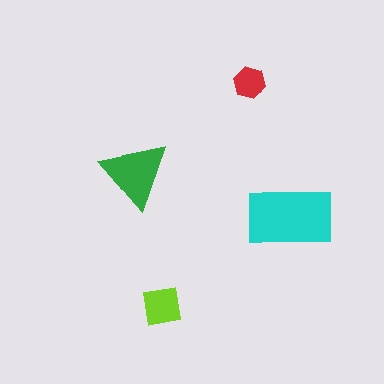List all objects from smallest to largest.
The red hexagon, the lime square, the green triangle, the cyan rectangle.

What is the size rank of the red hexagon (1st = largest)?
4th.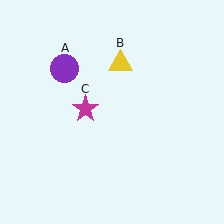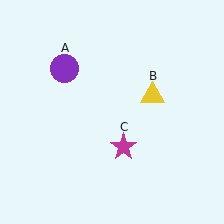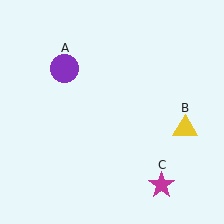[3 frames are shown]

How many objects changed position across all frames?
2 objects changed position: yellow triangle (object B), magenta star (object C).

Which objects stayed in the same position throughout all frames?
Purple circle (object A) remained stationary.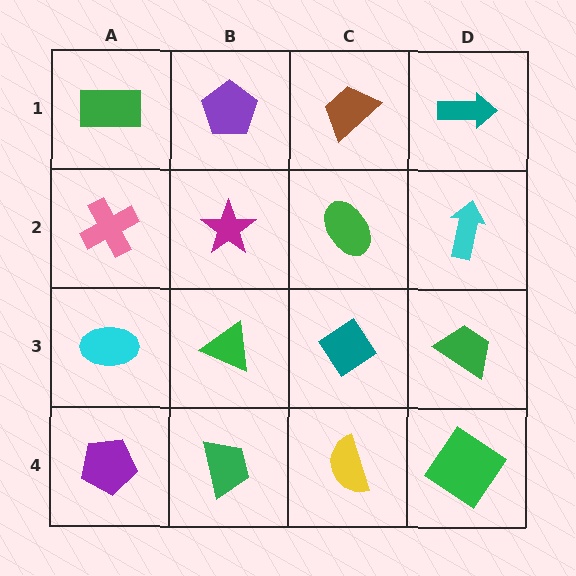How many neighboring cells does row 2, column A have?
3.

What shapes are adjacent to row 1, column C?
A green ellipse (row 2, column C), a purple pentagon (row 1, column B), a teal arrow (row 1, column D).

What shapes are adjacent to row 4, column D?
A green trapezoid (row 3, column D), a yellow semicircle (row 4, column C).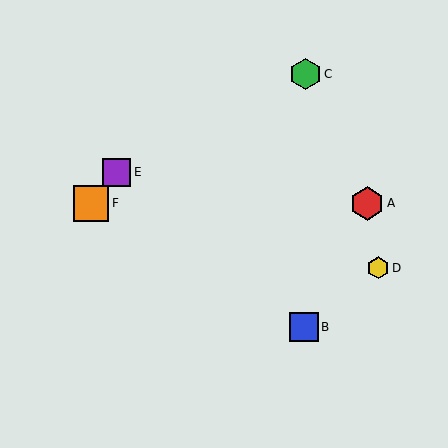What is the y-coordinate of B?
Object B is at y≈327.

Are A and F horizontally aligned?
Yes, both are at y≈203.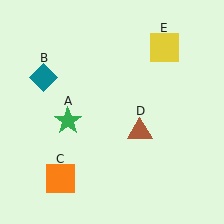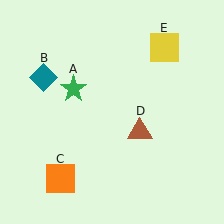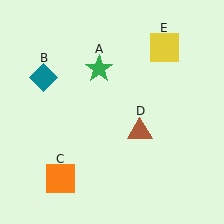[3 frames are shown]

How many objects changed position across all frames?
1 object changed position: green star (object A).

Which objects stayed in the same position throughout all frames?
Teal diamond (object B) and orange square (object C) and brown triangle (object D) and yellow square (object E) remained stationary.